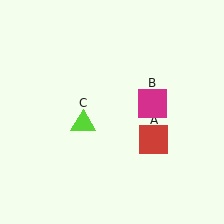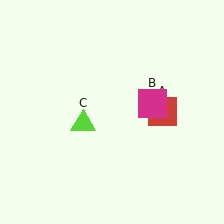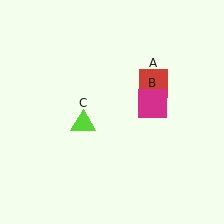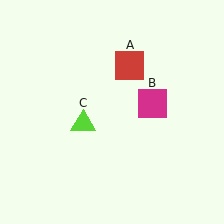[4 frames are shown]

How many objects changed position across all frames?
1 object changed position: red square (object A).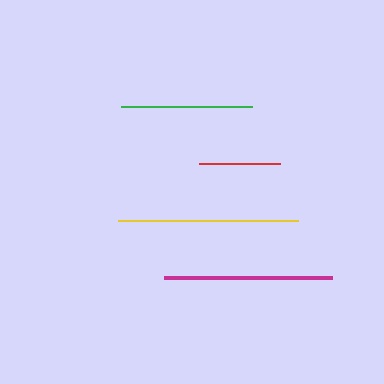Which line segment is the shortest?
The red line is the shortest at approximately 82 pixels.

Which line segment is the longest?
The yellow line is the longest at approximately 180 pixels.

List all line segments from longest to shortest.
From longest to shortest: yellow, magenta, green, red.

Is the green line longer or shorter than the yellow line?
The yellow line is longer than the green line.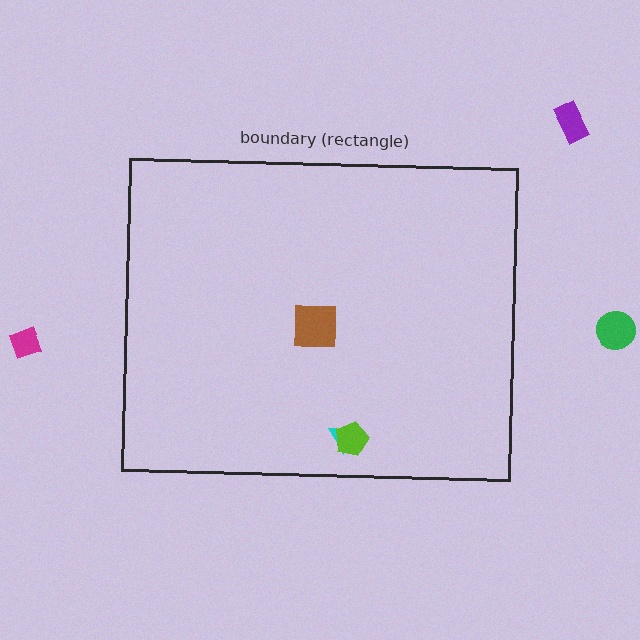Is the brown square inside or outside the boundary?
Inside.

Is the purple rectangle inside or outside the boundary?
Outside.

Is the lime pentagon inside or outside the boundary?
Inside.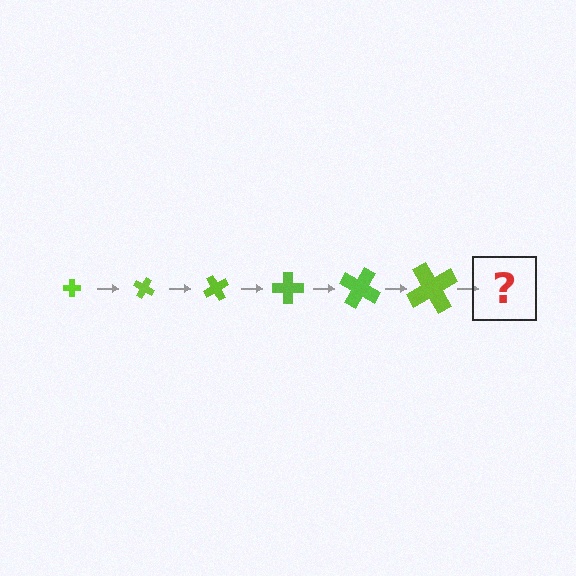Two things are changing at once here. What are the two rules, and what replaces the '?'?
The two rules are that the cross grows larger each step and it rotates 30 degrees each step. The '?' should be a cross, larger than the previous one and rotated 180 degrees from the start.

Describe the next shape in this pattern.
It should be a cross, larger than the previous one and rotated 180 degrees from the start.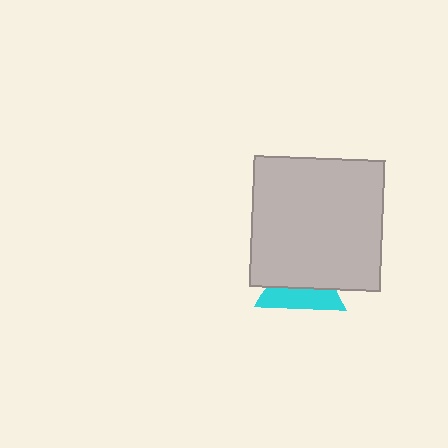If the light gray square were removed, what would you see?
You would see the complete cyan triangle.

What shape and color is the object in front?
The object in front is a light gray square.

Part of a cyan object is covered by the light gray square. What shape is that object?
It is a triangle.